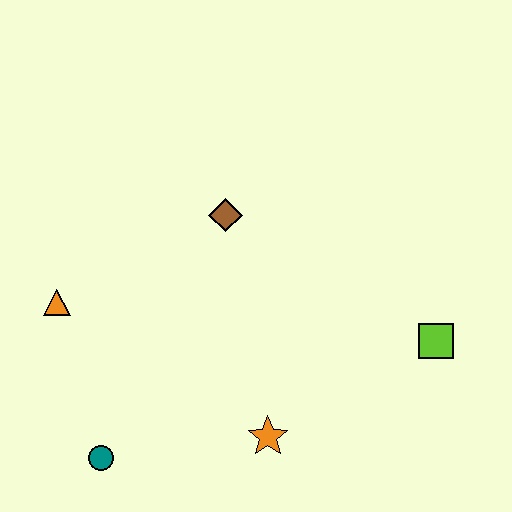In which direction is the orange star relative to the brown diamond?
The orange star is below the brown diamond.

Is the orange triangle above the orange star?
Yes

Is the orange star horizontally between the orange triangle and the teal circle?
No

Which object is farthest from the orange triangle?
The lime square is farthest from the orange triangle.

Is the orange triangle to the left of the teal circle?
Yes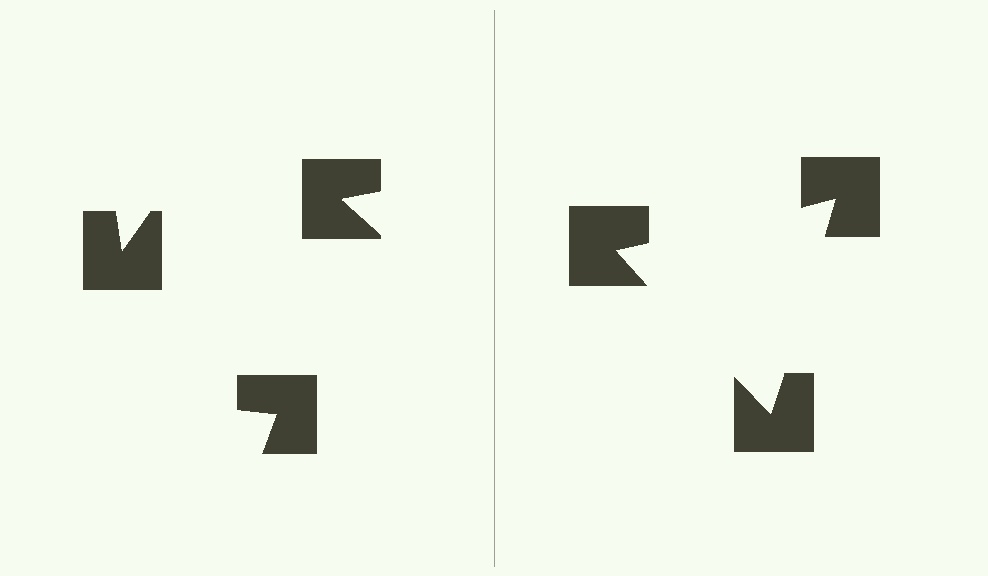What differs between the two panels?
The notched squares are positioned identically on both sides; only the wedge orientations differ. On the right they align to a triangle; on the left they are misaligned.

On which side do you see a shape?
An illusory triangle appears on the right side. On the left side the wedge cuts are rotated, so no coherent shape forms.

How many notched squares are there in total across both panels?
6 — 3 on each side.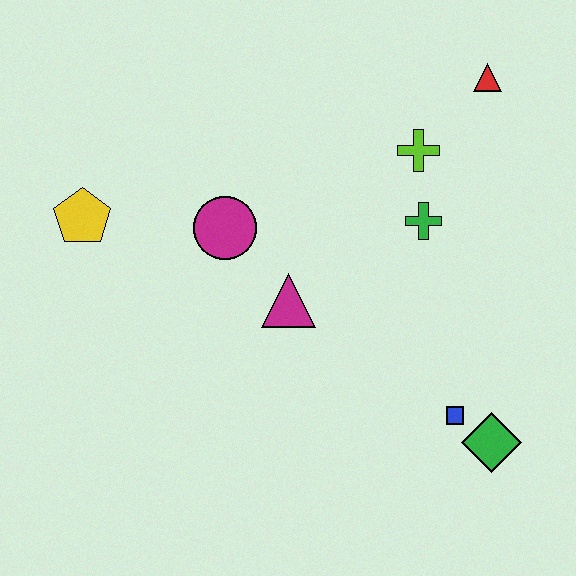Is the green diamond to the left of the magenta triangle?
No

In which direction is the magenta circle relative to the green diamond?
The magenta circle is to the left of the green diamond.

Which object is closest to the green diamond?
The blue square is closest to the green diamond.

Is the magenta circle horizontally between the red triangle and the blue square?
No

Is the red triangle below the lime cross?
No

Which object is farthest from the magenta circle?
The green diamond is farthest from the magenta circle.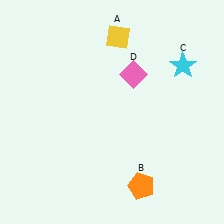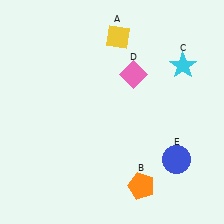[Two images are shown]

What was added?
A blue circle (E) was added in Image 2.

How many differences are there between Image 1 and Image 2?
There is 1 difference between the two images.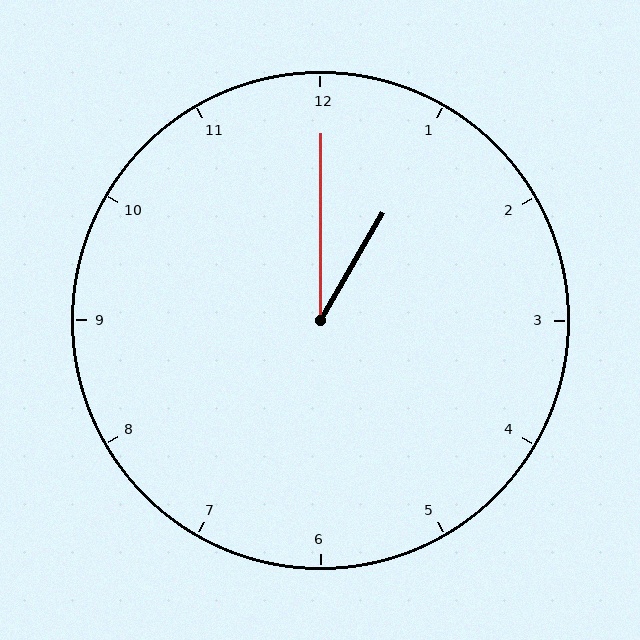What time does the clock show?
1:00.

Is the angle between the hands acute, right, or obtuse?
It is acute.